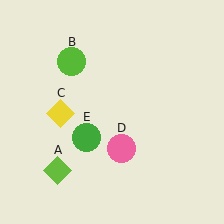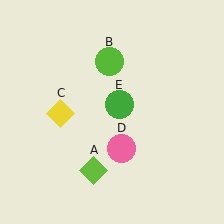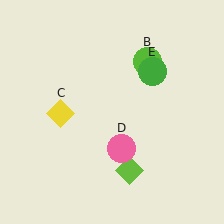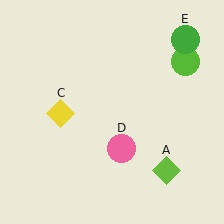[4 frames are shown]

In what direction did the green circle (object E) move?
The green circle (object E) moved up and to the right.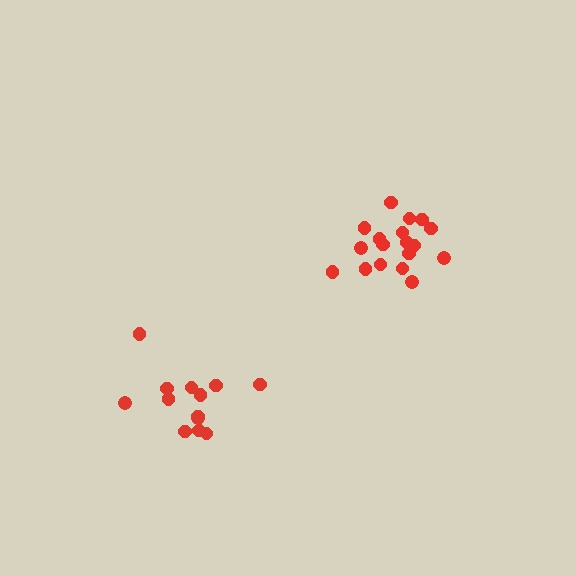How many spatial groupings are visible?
There are 2 spatial groupings.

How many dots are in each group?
Group 1: 13 dots, Group 2: 18 dots (31 total).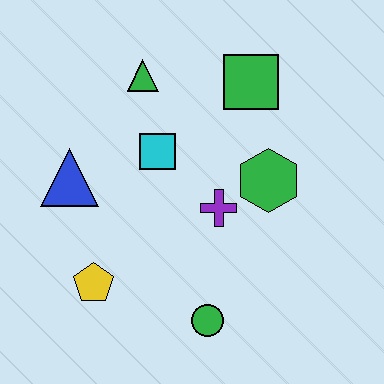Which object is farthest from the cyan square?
The green circle is farthest from the cyan square.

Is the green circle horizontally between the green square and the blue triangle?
Yes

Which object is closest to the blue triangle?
The cyan square is closest to the blue triangle.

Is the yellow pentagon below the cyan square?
Yes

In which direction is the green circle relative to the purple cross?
The green circle is below the purple cross.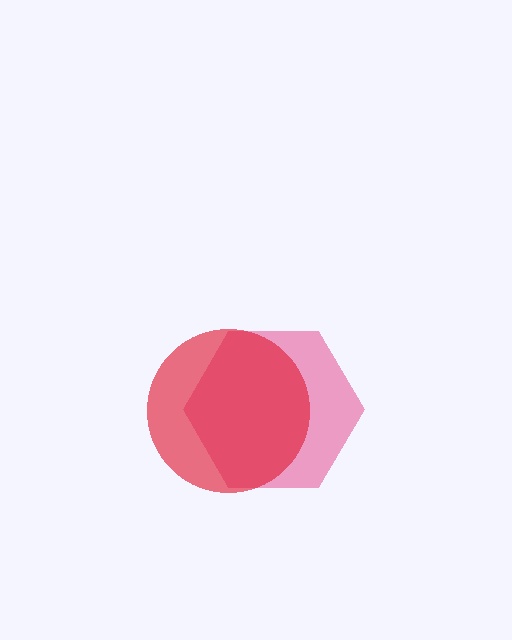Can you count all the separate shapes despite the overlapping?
Yes, there are 2 separate shapes.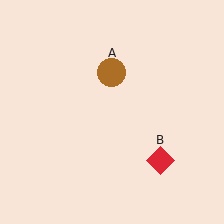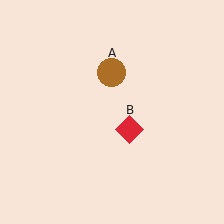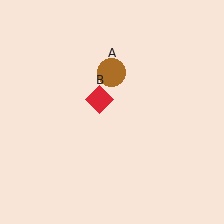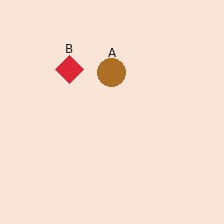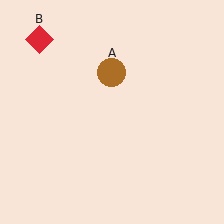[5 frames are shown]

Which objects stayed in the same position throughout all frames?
Brown circle (object A) remained stationary.